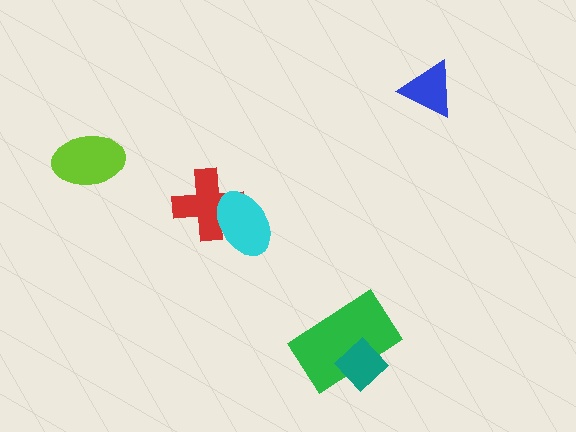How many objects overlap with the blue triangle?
0 objects overlap with the blue triangle.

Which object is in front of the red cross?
The cyan ellipse is in front of the red cross.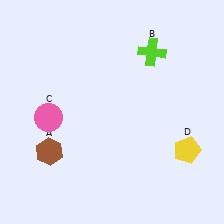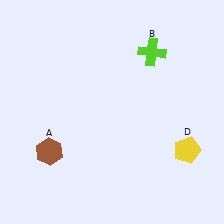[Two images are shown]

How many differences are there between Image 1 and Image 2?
There is 1 difference between the two images.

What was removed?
The pink circle (C) was removed in Image 2.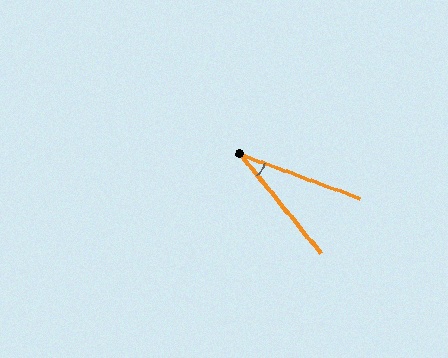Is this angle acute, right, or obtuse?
It is acute.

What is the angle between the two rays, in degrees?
Approximately 30 degrees.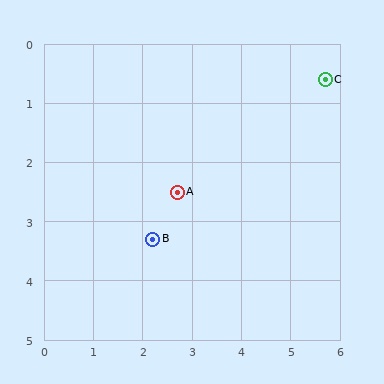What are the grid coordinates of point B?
Point B is at approximately (2.2, 3.3).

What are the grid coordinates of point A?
Point A is at approximately (2.7, 2.5).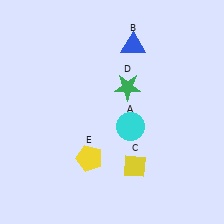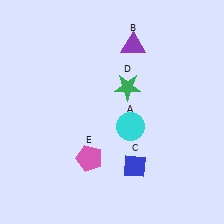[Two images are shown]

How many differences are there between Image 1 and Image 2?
There are 3 differences between the two images.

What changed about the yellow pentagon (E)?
In Image 1, E is yellow. In Image 2, it changed to pink.